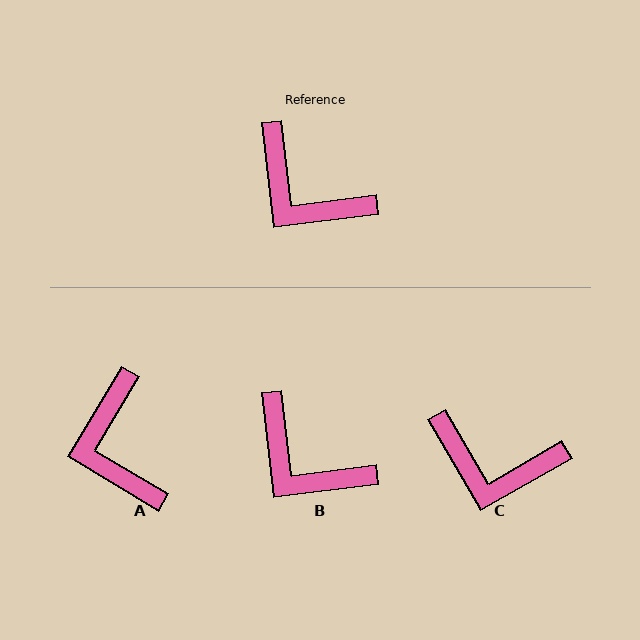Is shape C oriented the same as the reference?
No, it is off by about 23 degrees.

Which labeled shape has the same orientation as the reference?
B.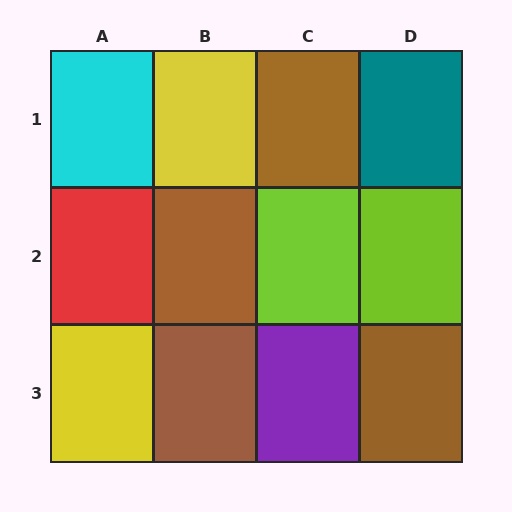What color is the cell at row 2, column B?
Brown.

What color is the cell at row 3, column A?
Yellow.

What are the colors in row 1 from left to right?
Cyan, yellow, brown, teal.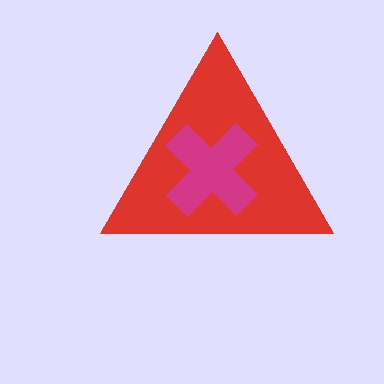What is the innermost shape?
The magenta cross.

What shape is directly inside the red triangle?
The magenta cross.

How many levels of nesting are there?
2.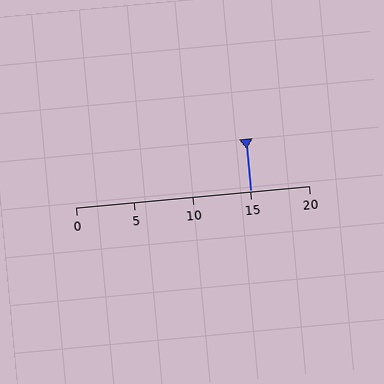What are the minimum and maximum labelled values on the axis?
The axis runs from 0 to 20.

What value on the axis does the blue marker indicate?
The marker indicates approximately 15.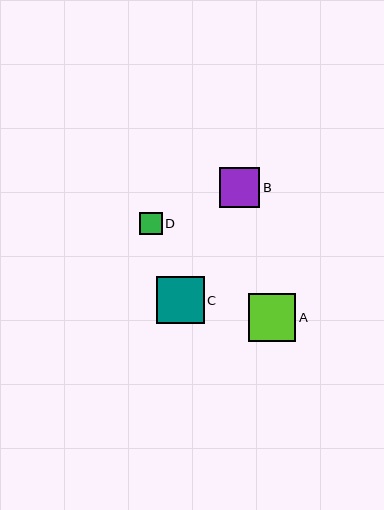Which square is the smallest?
Square D is the smallest with a size of approximately 22 pixels.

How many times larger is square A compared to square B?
Square A is approximately 1.2 times the size of square B.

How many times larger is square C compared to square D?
Square C is approximately 2.1 times the size of square D.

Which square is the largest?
Square A is the largest with a size of approximately 48 pixels.